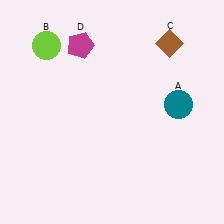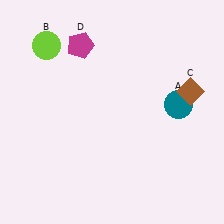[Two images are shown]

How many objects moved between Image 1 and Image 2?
1 object moved between the two images.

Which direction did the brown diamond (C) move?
The brown diamond (C) moved down.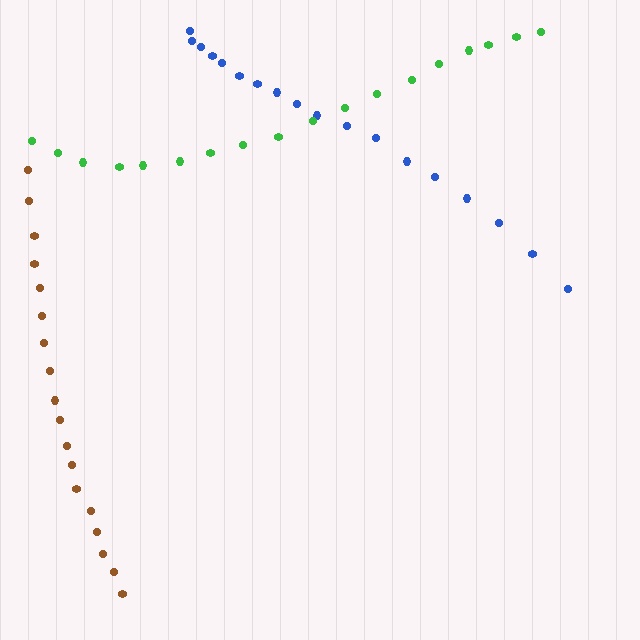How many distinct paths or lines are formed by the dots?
There are 3 distinct paths.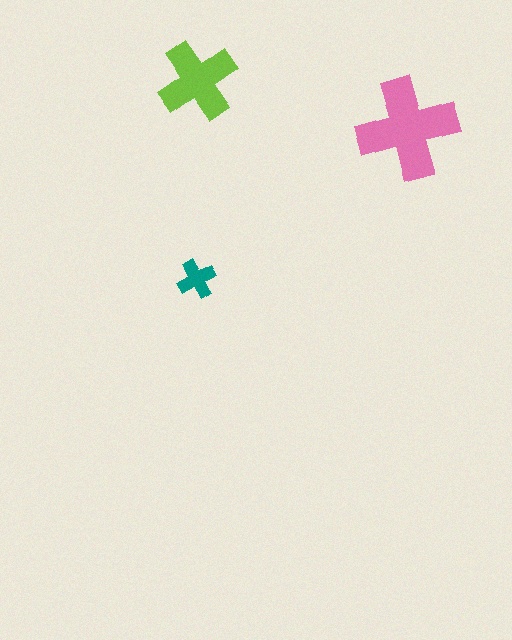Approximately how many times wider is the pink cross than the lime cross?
About 1.5 times wider.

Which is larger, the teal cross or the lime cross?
The lime one.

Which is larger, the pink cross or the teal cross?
The pink one.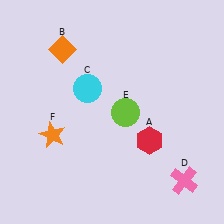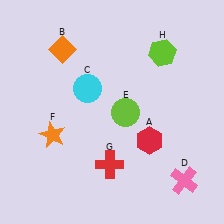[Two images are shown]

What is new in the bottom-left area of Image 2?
A red cross (G) was added in the bottom-left area of Image 2.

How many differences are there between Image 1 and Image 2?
There are 2 differences between the two images.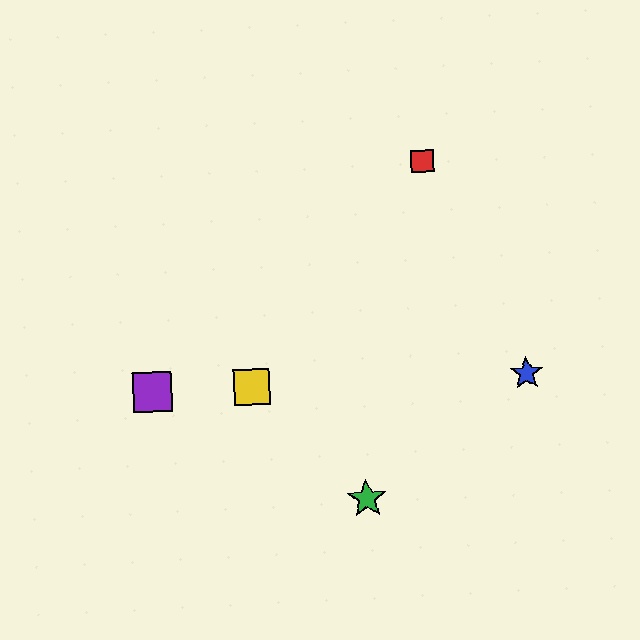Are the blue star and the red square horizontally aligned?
No, the blue star is at y≈373 and the red square is at y≈161.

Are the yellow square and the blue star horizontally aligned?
Yes, both are at y≈387.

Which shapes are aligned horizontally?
The blue star, the yellow square, the purple square are aligned horizontally.